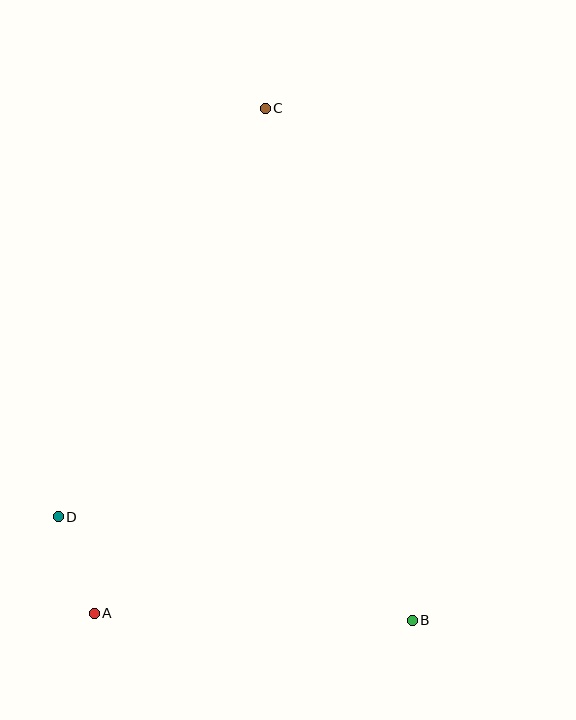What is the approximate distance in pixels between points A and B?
The distance between A and B is approximately 318 pixels.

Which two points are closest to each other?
Points A and D are closest to each other.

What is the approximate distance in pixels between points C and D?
The distance between C and D is approximately 458 pixels.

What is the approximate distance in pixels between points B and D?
The distance between B and D is approximately 369 pixels.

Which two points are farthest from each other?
Points A and C are farthest from each other.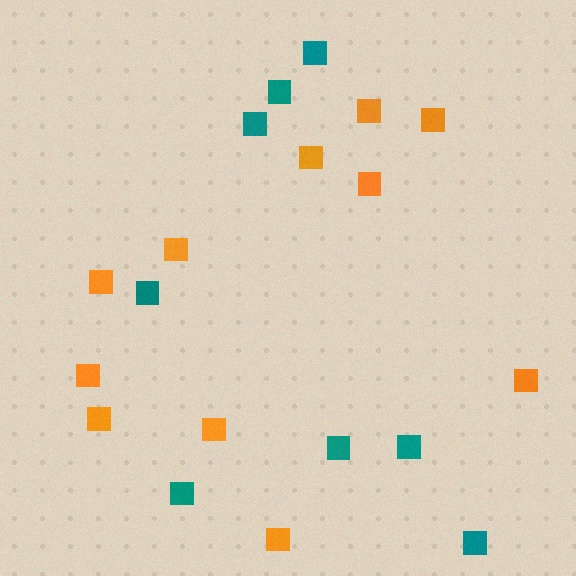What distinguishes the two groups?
There are 2 groups: one group of orange squares (11) and one group of teal squares (8).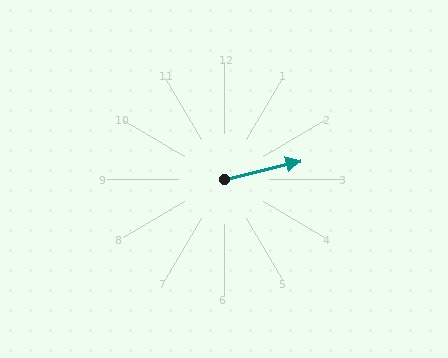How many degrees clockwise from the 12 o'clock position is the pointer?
Approximately 77 degrees.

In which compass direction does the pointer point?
East.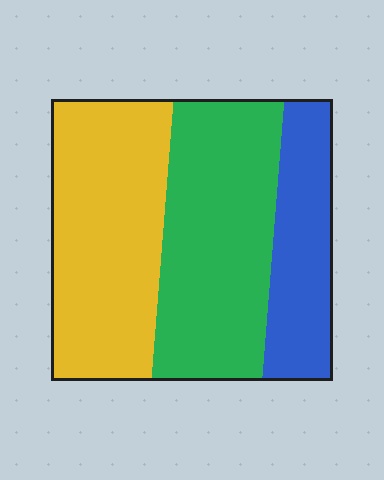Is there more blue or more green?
Green.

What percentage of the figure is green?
Green covers roughly 40% of the figure.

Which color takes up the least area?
Blue, at roughly 20%.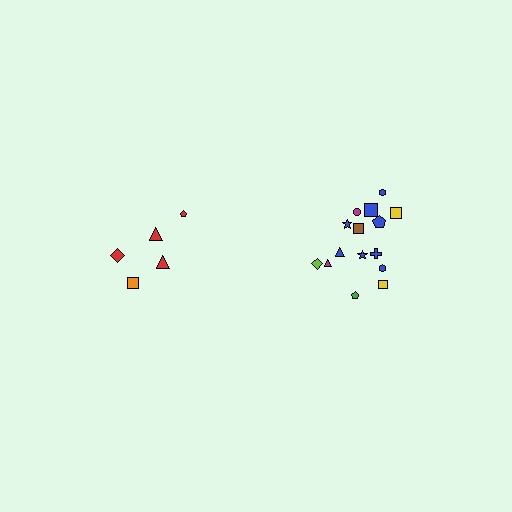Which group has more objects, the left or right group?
The right group.